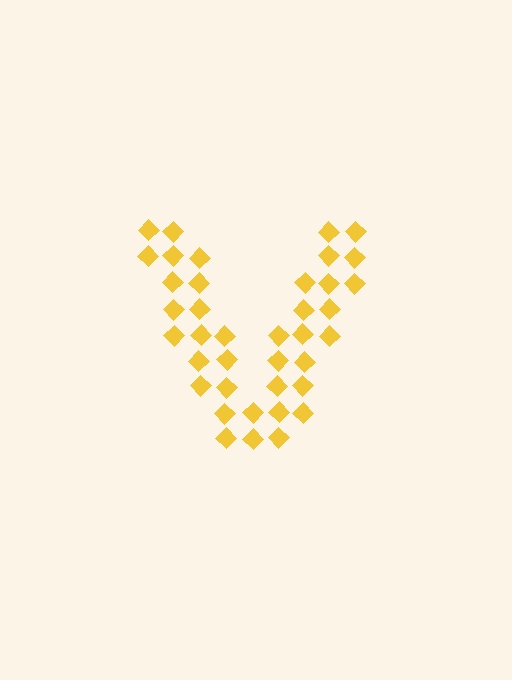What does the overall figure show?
The overall figure shows the letter V.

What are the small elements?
The small elements are diamonds.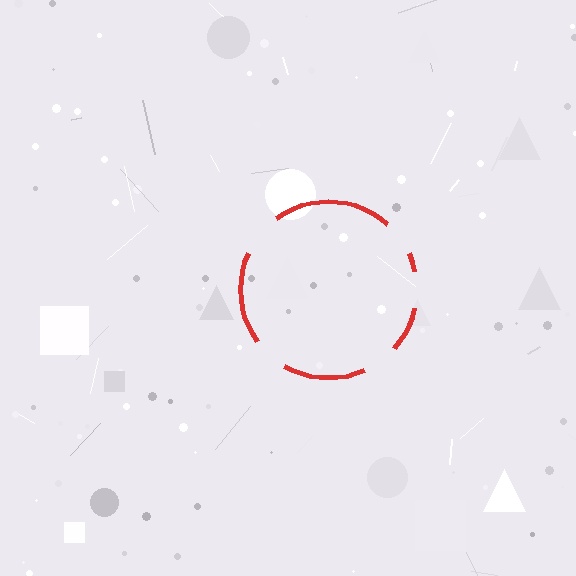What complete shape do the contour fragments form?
The contour fragments form a circle.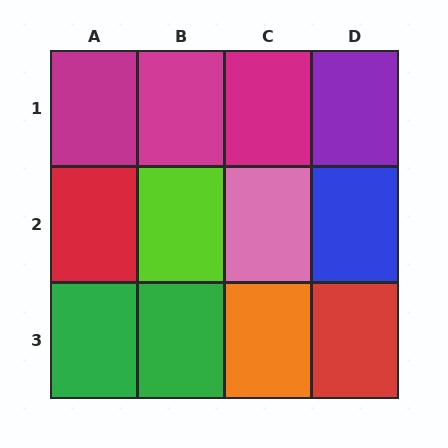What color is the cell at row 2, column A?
Red.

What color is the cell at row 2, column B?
Lime.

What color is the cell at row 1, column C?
Magenta.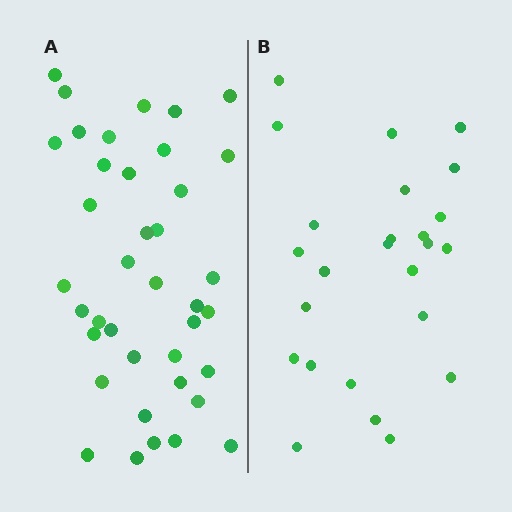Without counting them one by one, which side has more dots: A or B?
Region A (the left region) has more dots.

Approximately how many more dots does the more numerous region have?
Region A has approximately 15 more dots than region B.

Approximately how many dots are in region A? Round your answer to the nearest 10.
About 40 dots. (The exact count is 39, which rounds to 40.)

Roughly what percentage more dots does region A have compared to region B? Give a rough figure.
About 55% more.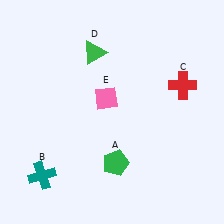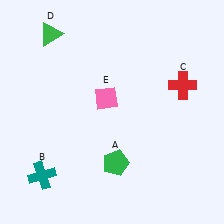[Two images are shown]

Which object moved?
The green triangle (D) moved left.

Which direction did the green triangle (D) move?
The green triangle (D) moved left.